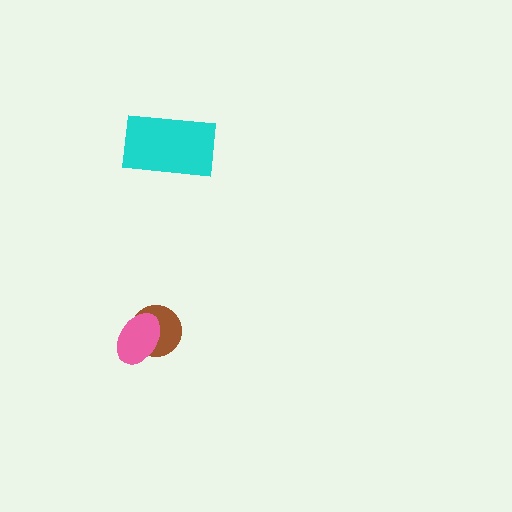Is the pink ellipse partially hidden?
No, no other shape covers it.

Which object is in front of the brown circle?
The pink ellipse is in front of the brown circle.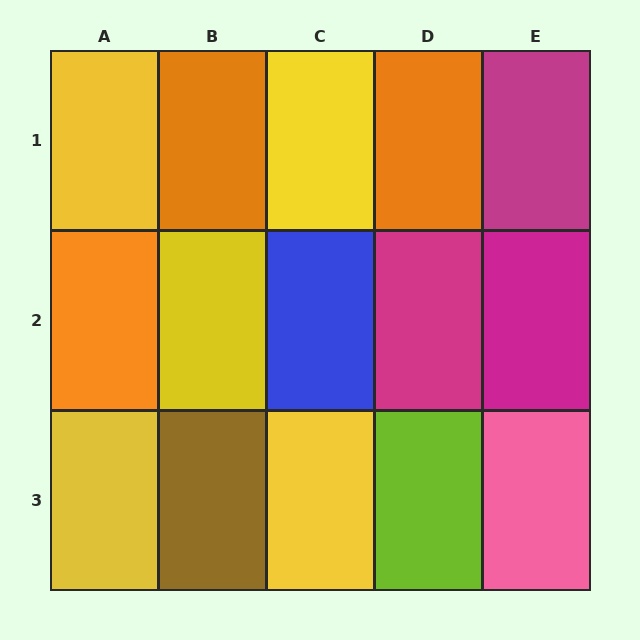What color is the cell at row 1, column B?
Orange.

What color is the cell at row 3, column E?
Pink.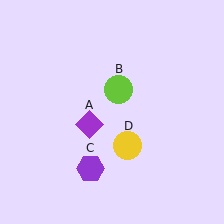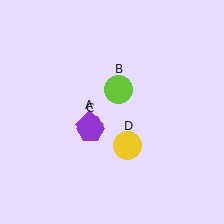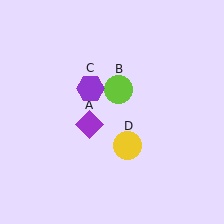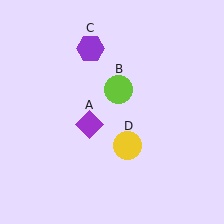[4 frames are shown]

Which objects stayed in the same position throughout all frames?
Purple diamond (object A) and lime circle (object B) and yellow circle (object D) remained stationary.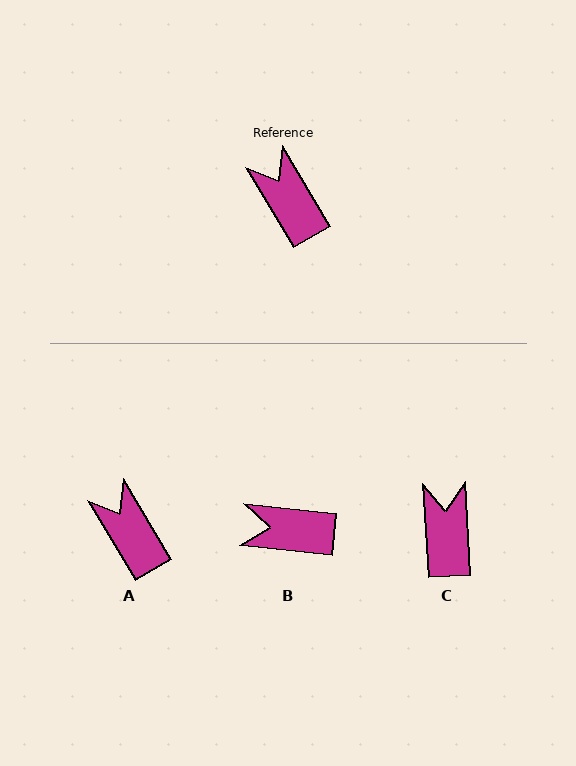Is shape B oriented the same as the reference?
No, it is off by about 53 degrees.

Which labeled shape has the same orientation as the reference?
A.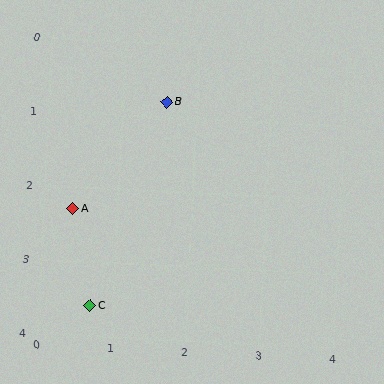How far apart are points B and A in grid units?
Points B and A are about 1.9 grid units apart.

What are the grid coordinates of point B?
Point B is at approximately (1.6, 0.8).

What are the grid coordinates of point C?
Point C is at approximately (0.7, 3.6).